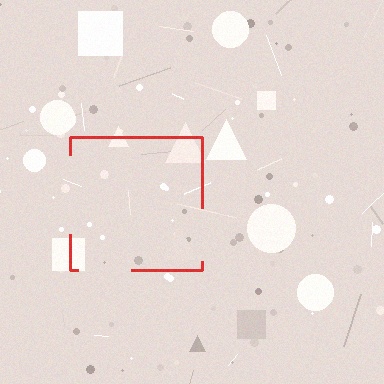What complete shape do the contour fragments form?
The contour fragments form a square.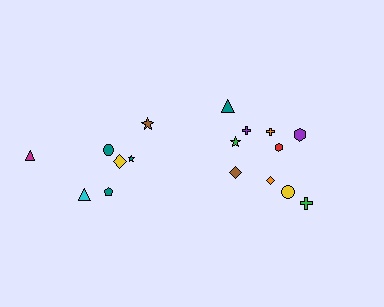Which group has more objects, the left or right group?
The right group.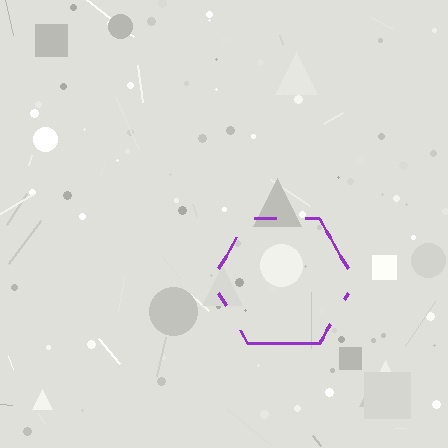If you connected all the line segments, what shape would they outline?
They would outline a hexagon.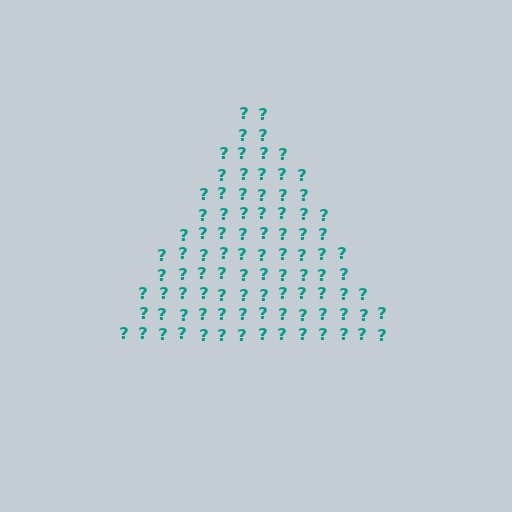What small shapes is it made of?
It is made of small question marks.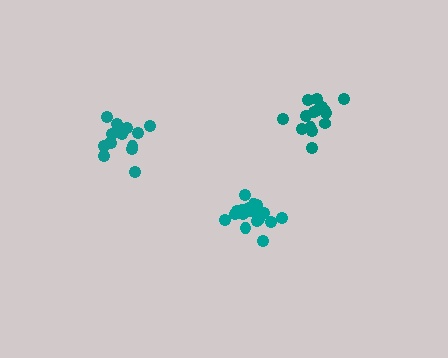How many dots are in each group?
Group 1: 16 dots, Group 2: 16 dots, Group 3: 20 dots (52 total).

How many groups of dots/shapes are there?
There are 3 groups.